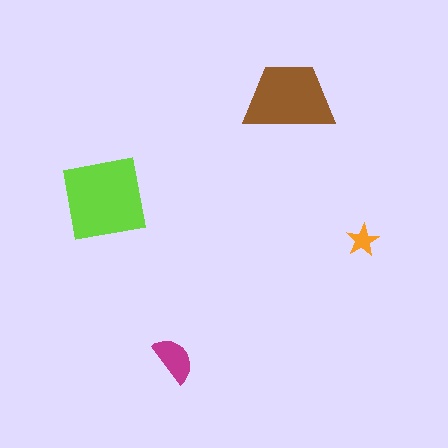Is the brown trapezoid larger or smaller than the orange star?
Larger.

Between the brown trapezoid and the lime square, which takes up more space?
The lime square.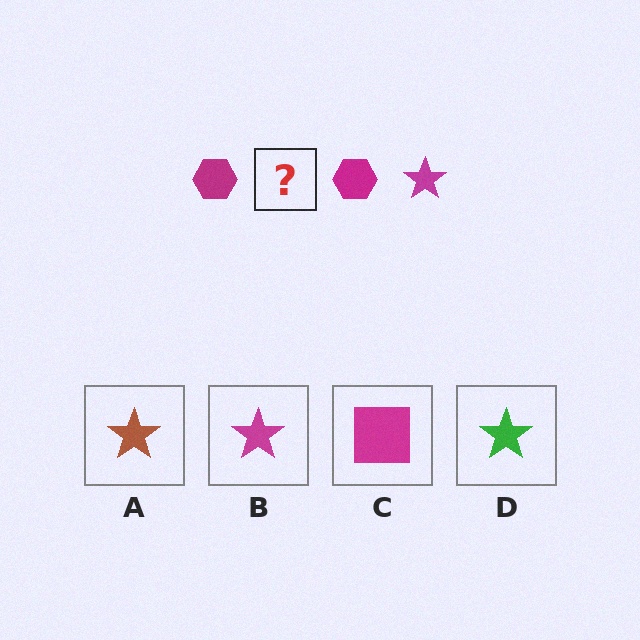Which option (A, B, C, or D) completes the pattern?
B.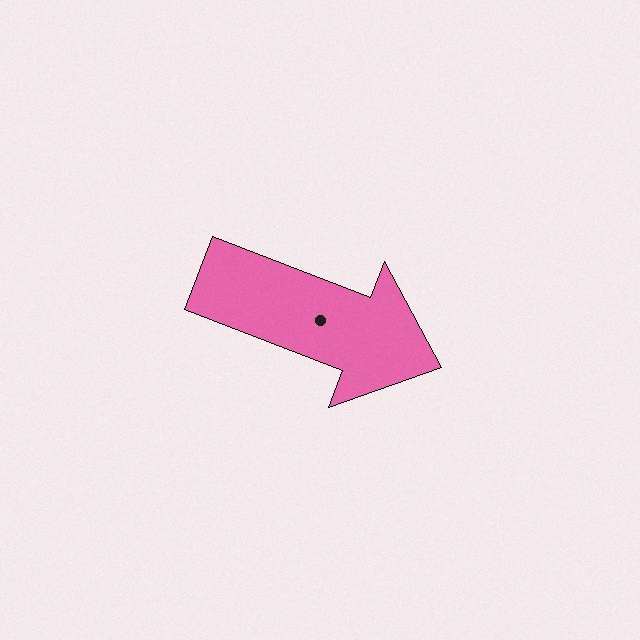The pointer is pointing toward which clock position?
Roughly 4 o'clock.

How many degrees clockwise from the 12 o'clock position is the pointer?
Approximately 111 degrees.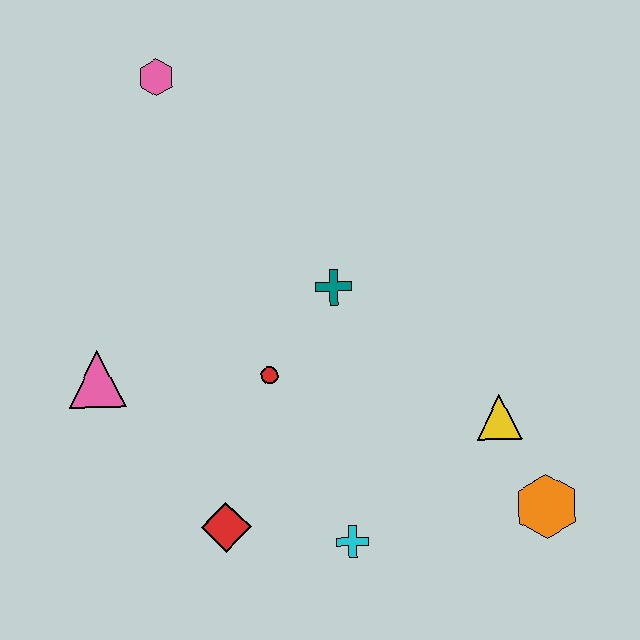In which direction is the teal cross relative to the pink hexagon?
The teal cross is below the pink hexagon.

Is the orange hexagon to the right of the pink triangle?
Yes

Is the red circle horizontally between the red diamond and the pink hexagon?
No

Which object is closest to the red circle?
The teal cross is closest to the red circle.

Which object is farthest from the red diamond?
The pink hexagon is farthest from the red diamond.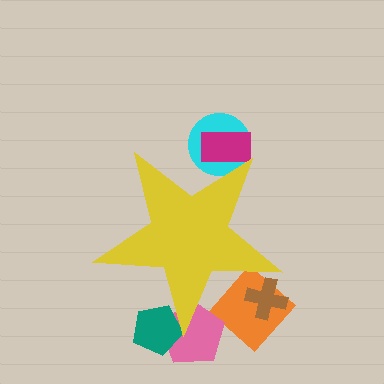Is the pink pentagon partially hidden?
Yes, the pink pentagon is partially hidden behind the yellow star.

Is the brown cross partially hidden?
Yes, the brown cross is partially hidden behind the yellow star.